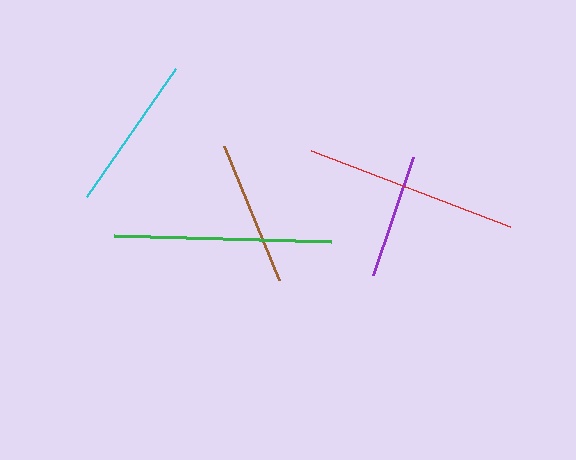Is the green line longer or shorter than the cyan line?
The green line is longer than the cyan line.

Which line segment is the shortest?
The purple line is the shortest at approximately 124 pixels.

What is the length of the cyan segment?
The cyan segment is approximately 156 pixels long.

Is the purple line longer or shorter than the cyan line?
The cyan line is longer than the purple line.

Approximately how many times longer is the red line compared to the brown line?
The red line is approximately 1.5 times the length of the brown line.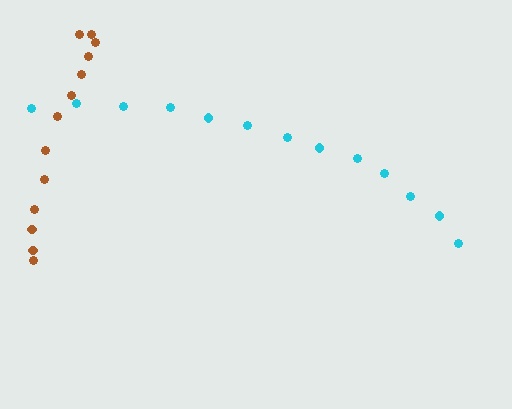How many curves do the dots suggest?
There are 2 distinct paths.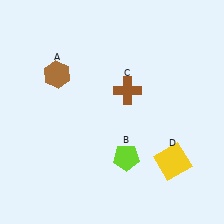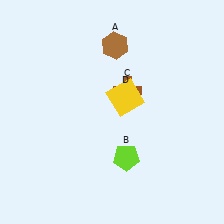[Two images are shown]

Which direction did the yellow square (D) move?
The yellow square (D) moved up.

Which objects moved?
The objects that moved are: the brown hexagon (A), the yellow square (D).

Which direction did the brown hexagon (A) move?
The brown hexagon (A) moved right.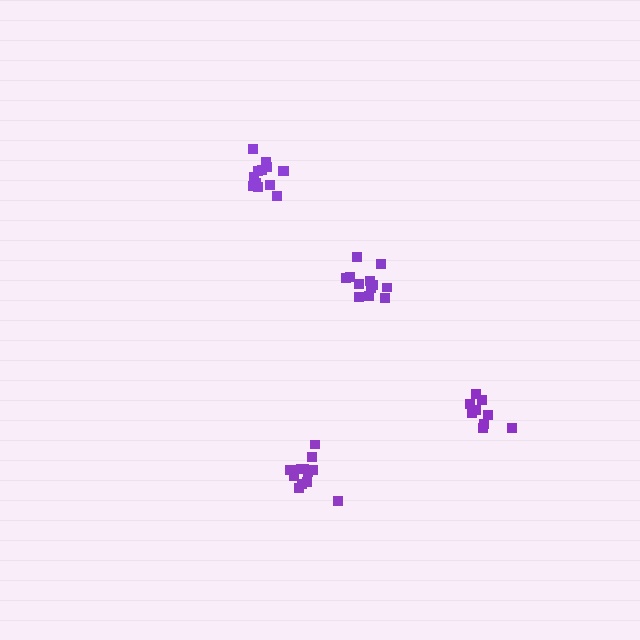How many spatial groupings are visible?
There are 4 spatial groupings.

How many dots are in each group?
Group 1: 12 dots, Group 2: 13 dots, Group 3: 9 dots, Group 4: 13 dots (47 total).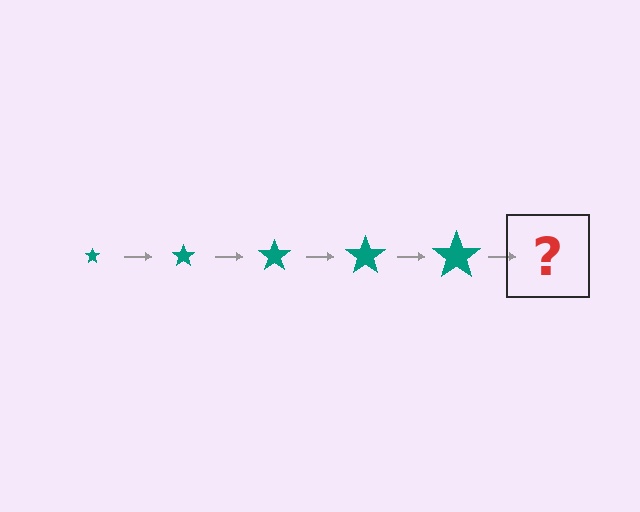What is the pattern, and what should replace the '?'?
The pattern is that the star gets progressively larger each step. The '?' should be a teal star, larger than the previous one.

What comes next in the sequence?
The next element should be a teal star, larger than the previous one.